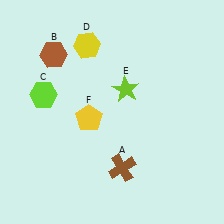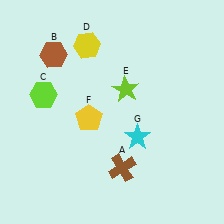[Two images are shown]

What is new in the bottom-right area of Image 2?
A cyan star (G) was added in the bottom-right area of Image 2.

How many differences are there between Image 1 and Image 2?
There is 1 difference between the two images.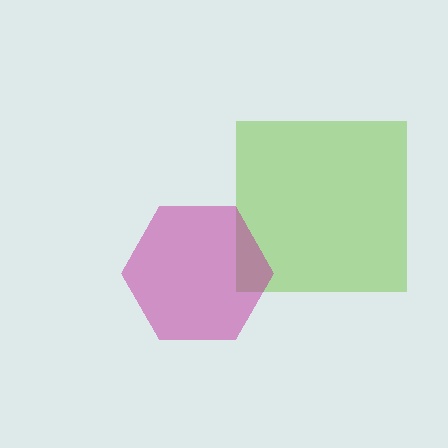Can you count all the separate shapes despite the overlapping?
Yes, there are 2 separate shapes.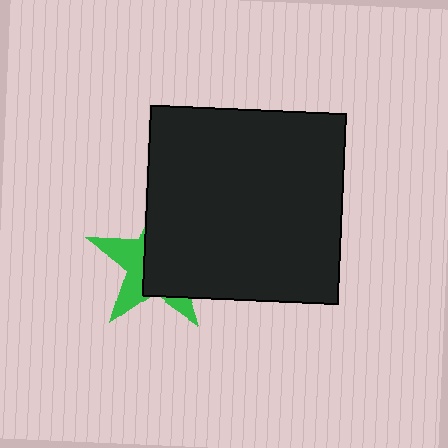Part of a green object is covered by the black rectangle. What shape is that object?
It is a star.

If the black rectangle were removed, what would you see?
You would see the complete green star.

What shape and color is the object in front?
The object in front is a black rectangle.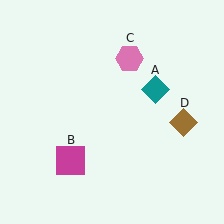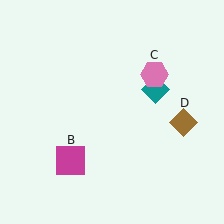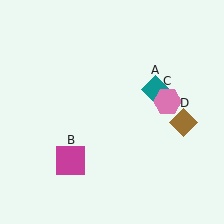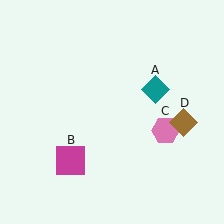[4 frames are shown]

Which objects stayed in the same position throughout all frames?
Teal diamond (object A) and magenta square (object B) and brown diamond (object D) remained stationary.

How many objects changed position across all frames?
1 object changed position: pink hexagon (object C).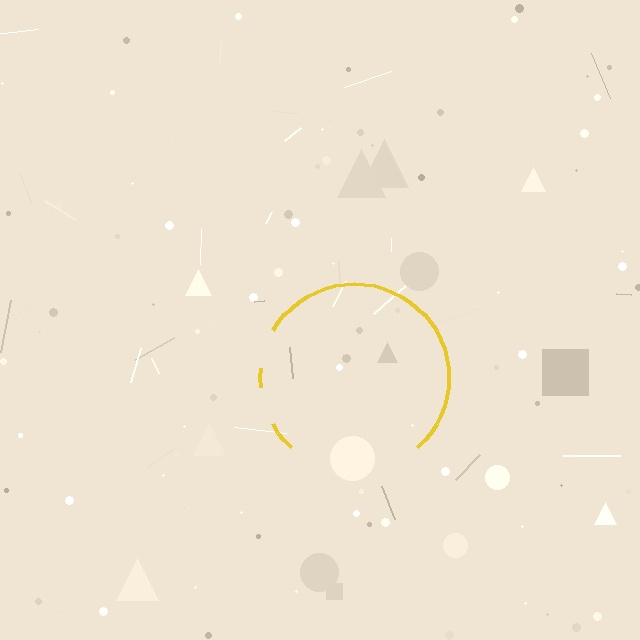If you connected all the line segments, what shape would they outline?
They would outline a circle.